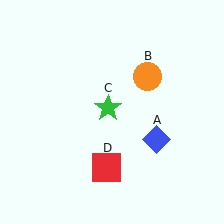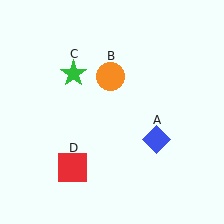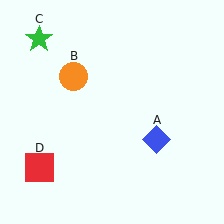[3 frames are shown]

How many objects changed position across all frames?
3 objects changed position: orange circle (object B), green star (object C), red square (object D).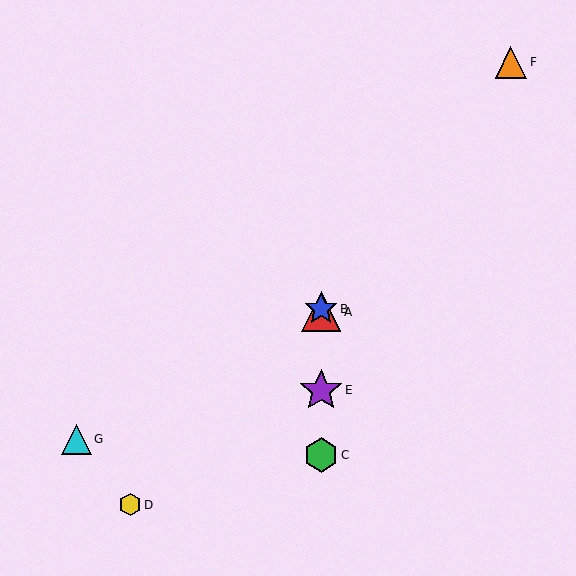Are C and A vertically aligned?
Yes, both are at x≈321.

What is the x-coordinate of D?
Object D is at x≈130.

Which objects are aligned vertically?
Objects A, B, C, E are aligned vertically.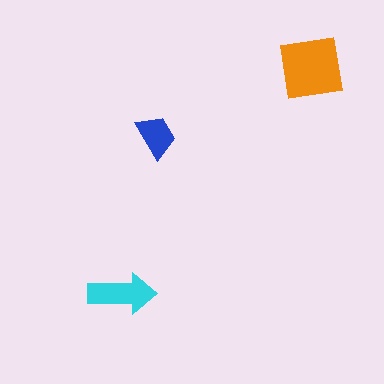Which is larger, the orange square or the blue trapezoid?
The orange square.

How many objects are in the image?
There are 3 objects in the image.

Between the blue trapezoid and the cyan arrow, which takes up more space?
The cyan arrow.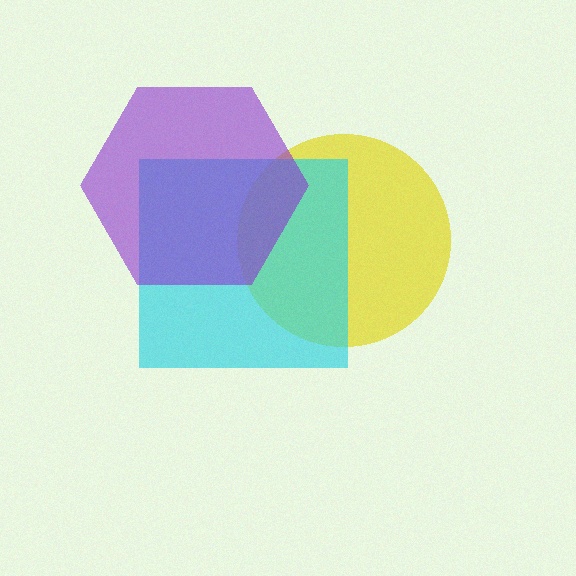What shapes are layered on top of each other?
The layered shapes are: a yellow circle, a cyan square, a purple hexagon.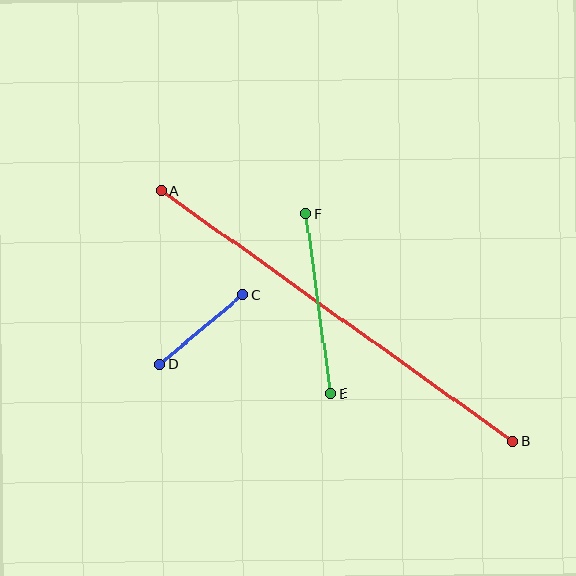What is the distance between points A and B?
The distance is approximately 432 pixels.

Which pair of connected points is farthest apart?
Points A and B are farthest apart.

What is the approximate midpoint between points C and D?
The midpoint is at approximately (201, 330) pixels.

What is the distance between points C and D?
The distance is approximately 108 pixels.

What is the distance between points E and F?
The distance is approximately 181 pixels.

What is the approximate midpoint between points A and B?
The midpoint is at approximately (337, 316) pixels.